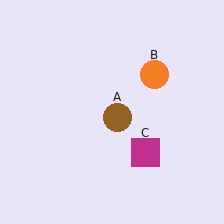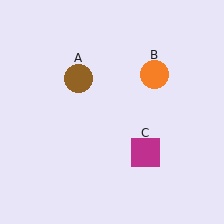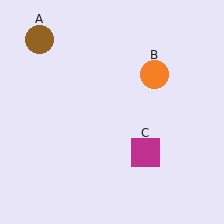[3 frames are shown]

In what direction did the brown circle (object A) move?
The brown circle (object A) moved up and to the left.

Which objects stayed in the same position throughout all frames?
Orange circle (object B) and magenta square (object C) remained stationary.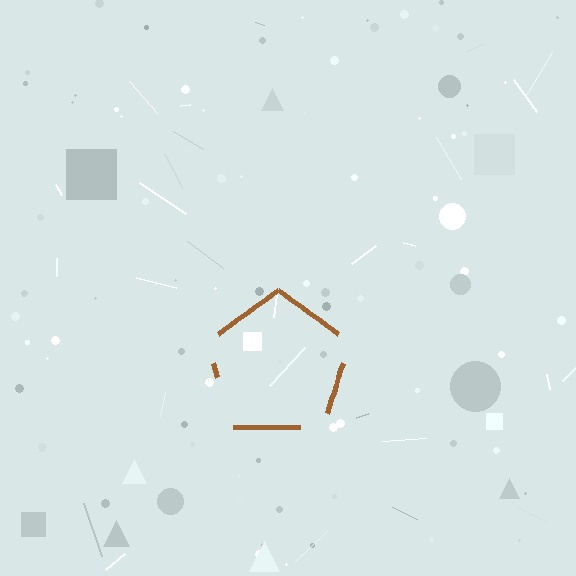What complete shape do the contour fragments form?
The contour fragments form a pentagon.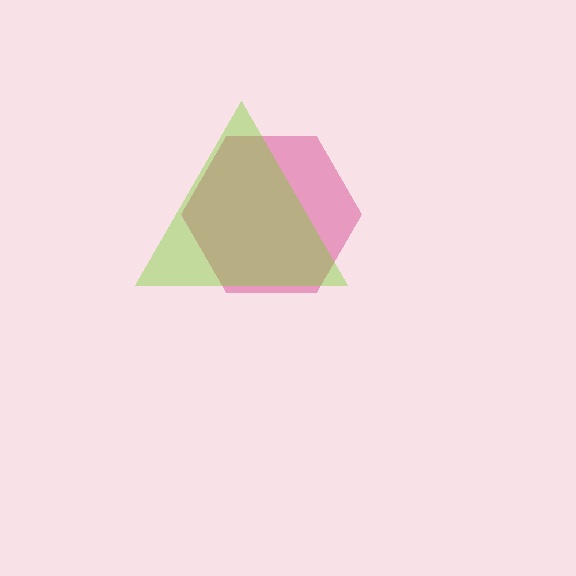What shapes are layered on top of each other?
The layered shapes are: a magenta hexagon, a lime triangle.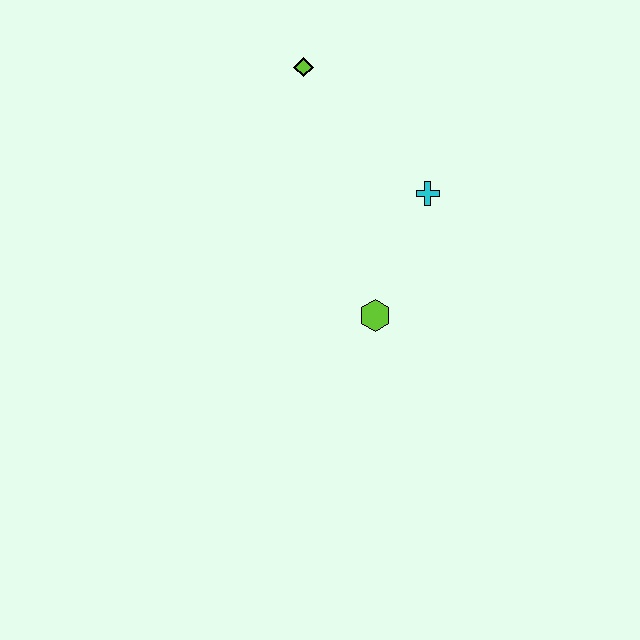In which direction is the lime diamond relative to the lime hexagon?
The lime diamond is above the lime hexagon.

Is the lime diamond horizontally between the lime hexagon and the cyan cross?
No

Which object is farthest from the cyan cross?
The lime diamond is farthest from the cyan cross.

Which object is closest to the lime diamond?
The cyan cross is closest to the lime diamond.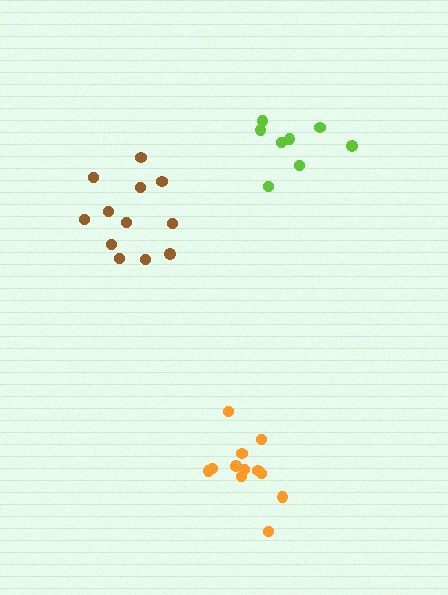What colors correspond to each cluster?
The clusters are colored: lime, brown, orange.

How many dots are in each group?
Group 1: 8 dots, Group 2: 12 dots, Group 3: 12 dots (32 total).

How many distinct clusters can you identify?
There are 3 distinct clusters.